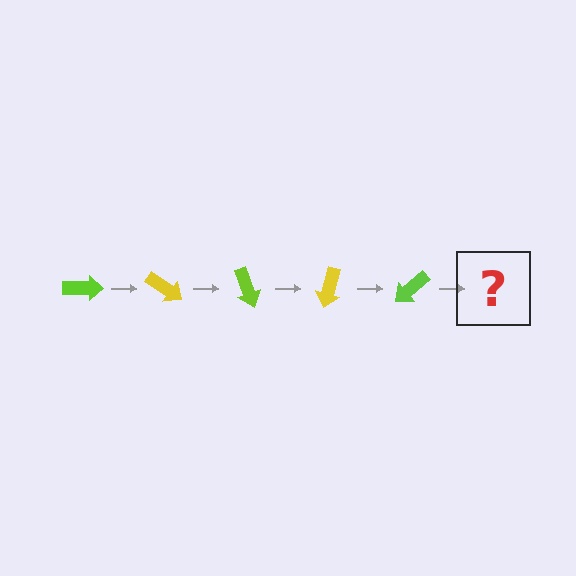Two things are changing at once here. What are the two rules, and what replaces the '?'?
The two rules are that it rotates 35 degrees each step and the color cycles through lime and yellow. The '?' should be a yellow arrow, rotated 175 degrees from the start.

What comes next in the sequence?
The next element should be a yellow arrow, rotated 175 degrees from the start.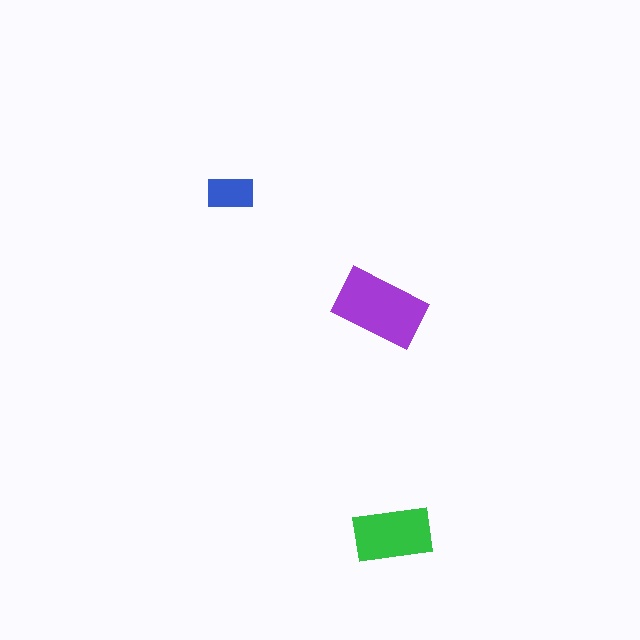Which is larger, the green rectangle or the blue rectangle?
The green one.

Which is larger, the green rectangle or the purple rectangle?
The purple one.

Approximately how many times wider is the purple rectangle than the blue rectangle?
About 2 times wider.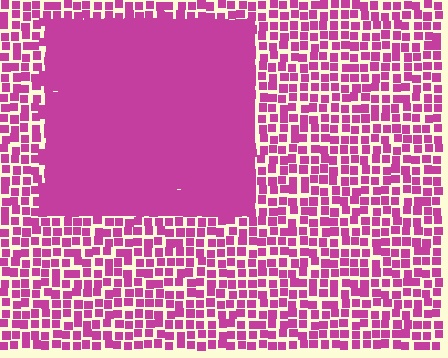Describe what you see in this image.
The image contains small magenta elements arranged at two different densities. A rectangle-shaped region is visible where the elements are more densely packed than the surrounding area.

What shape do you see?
I see a rectangle.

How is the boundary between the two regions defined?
The boundary is defined by a change in element density (approximately 2.5x ratio). All elements are the same color, size, and shape.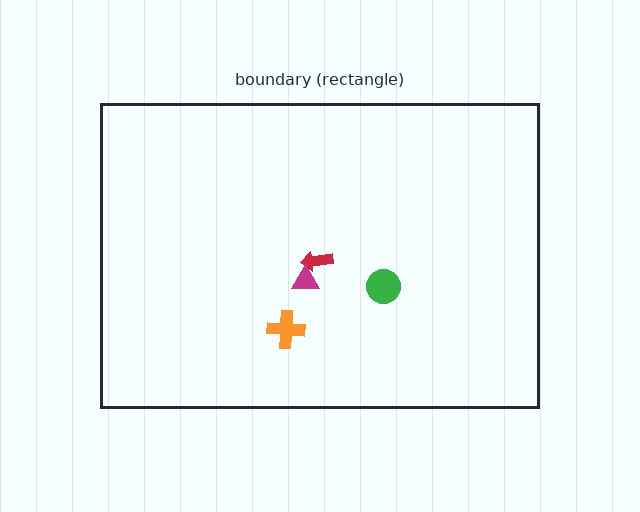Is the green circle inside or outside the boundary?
Inside.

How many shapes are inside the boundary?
4 inside, 0 outside.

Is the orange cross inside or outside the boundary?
Inside.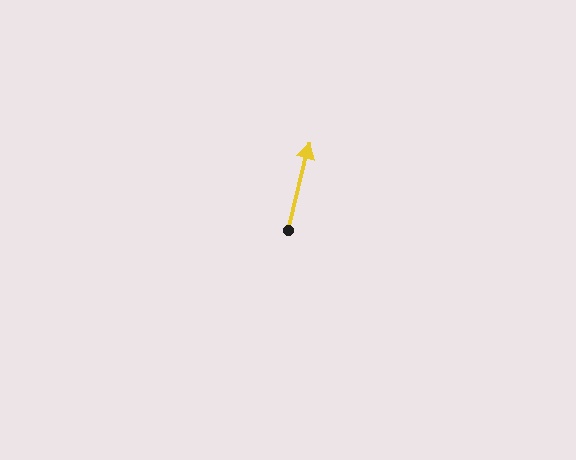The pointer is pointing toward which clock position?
Roughly 12 o'clock.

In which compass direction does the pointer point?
North.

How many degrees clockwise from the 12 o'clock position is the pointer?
Approximately 14 degrees.